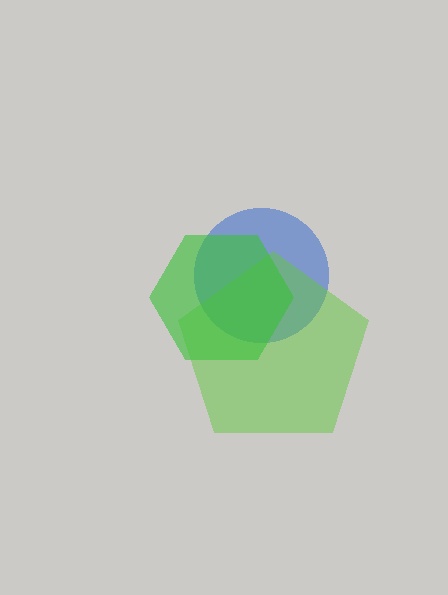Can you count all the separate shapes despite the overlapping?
Yes, there are 3 separate shapes.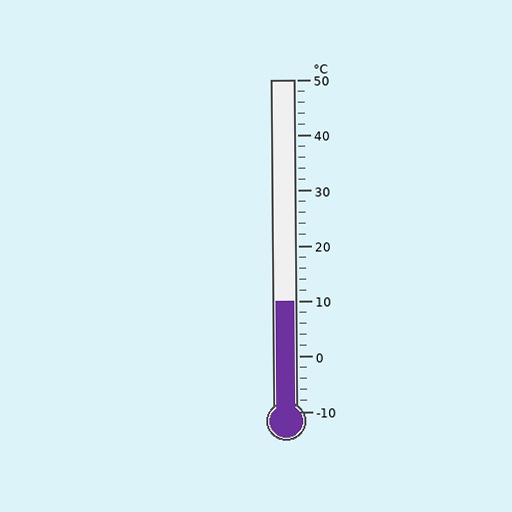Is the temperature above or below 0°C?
The temperature is above 0°C.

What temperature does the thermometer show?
The thermometer shows approximately 10°C.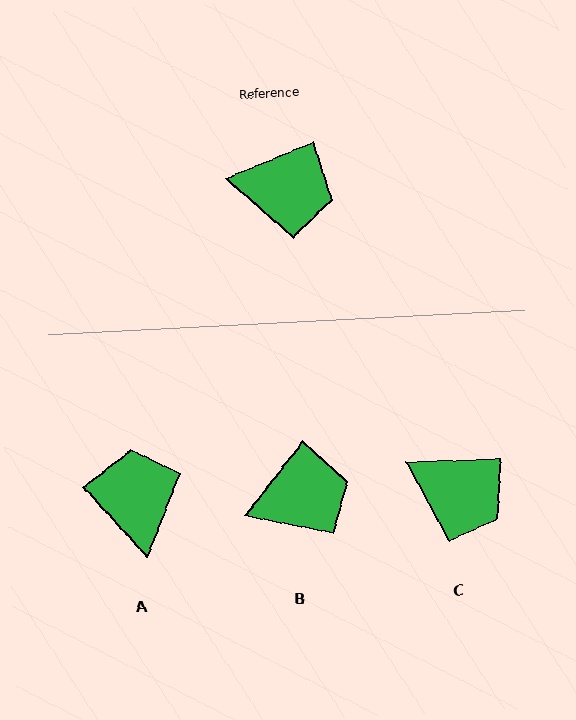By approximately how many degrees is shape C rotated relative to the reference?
Approximately 21 degrees clockwise.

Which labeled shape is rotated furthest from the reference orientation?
A, about 110 degrees away.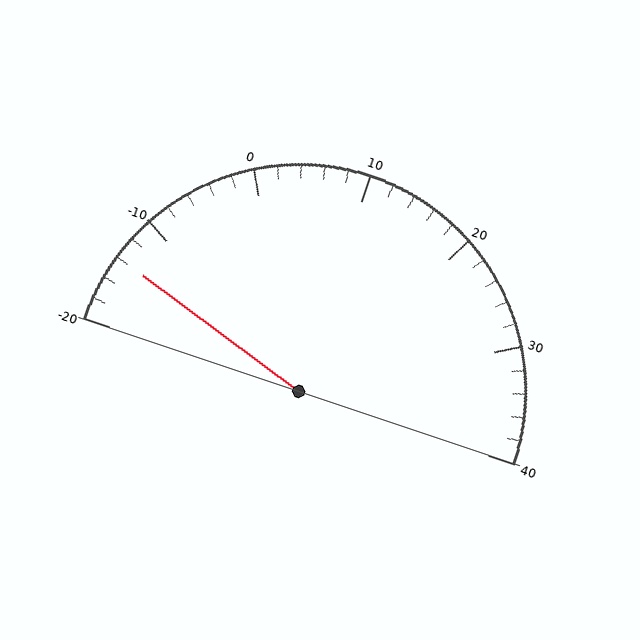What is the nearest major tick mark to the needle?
The nearest major tick mark is -10.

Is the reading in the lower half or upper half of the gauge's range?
The reading is in the lower half of the range (-20 to 40).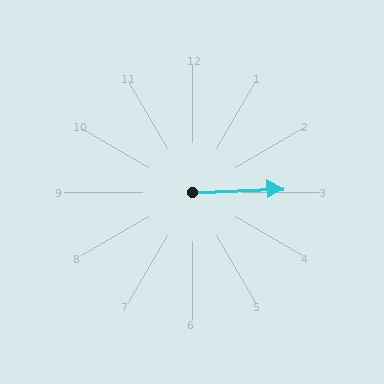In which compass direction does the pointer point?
East.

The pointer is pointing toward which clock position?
Roughly 3 o'clock.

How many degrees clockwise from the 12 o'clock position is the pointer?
Approximately 88 degrees.